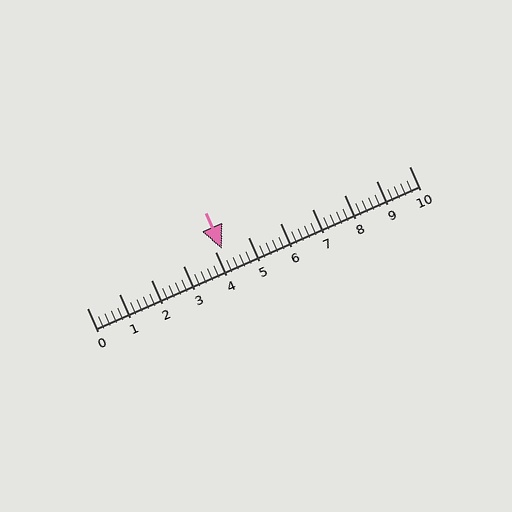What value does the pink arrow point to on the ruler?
The pink arrow points to approximately 4.2.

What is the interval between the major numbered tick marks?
The major tick marks are spaced 1 units apart.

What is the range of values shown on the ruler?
The ruler shows values from 0 to 10.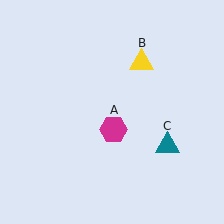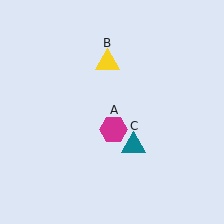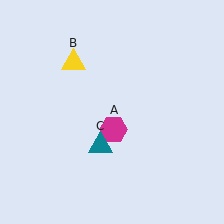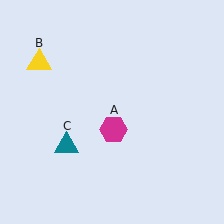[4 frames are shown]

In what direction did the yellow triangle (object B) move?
The yellow triangle (object B) moved left.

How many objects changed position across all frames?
2 objects changed position: yellow triangle (object B), teal triangle (object C).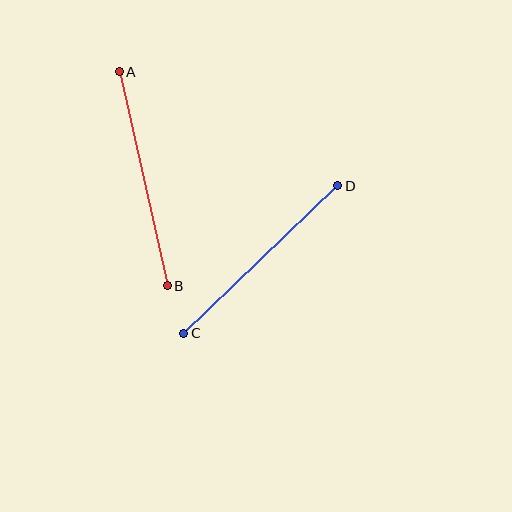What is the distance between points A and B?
The distance is approximately 219 pixels.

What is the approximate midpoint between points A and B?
The midpoint is at approximately (143, 179) pixels.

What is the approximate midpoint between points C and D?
The midpoint is at approximately (261, 259) pixels.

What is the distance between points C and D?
The distance is approximately 213 pixels.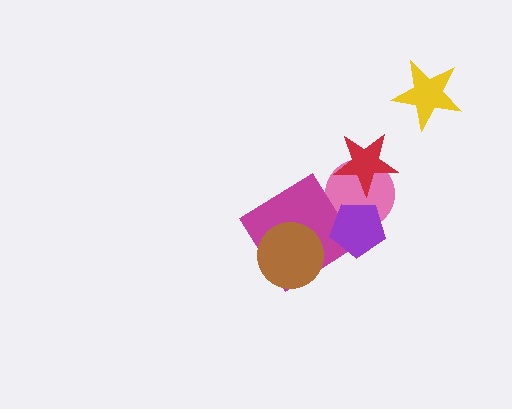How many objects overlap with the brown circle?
1 object overlaps with the brown circle.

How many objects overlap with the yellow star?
0 objects overlap with the yellow star.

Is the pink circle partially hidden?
Yes, it is partially covered by another shape.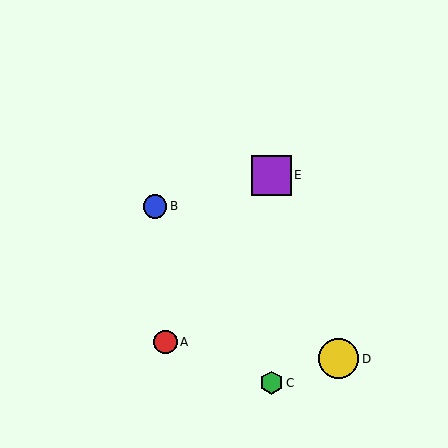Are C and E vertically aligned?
Yes, both are at x≈272.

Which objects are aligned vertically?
Objects C, E are aligned vertically.